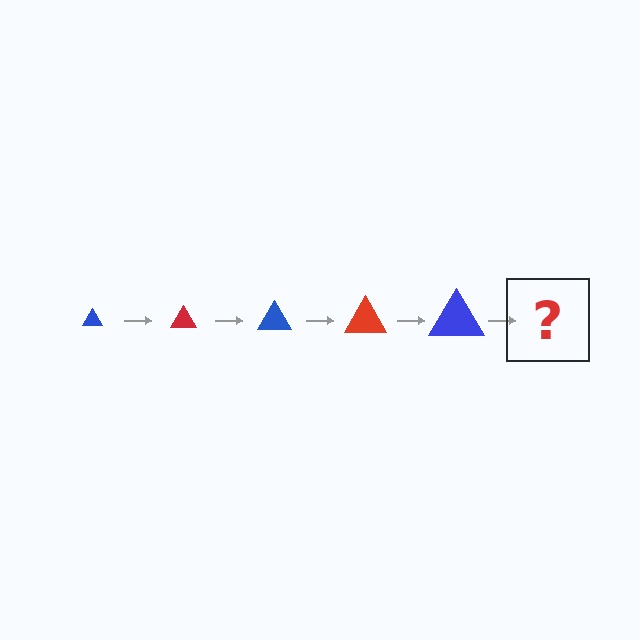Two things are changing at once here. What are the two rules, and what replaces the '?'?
The two rules are that the triangle grows larger each step and the color cycles through blue and red. The '?' should be a red triangle, larger than the previous one.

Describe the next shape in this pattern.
It should be a red triangle, larger than the previous one.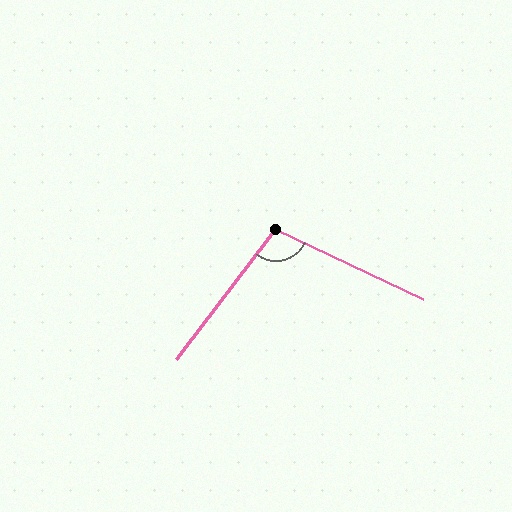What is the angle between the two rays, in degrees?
Approximately 102 degrees.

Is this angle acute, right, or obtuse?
It is obtuse.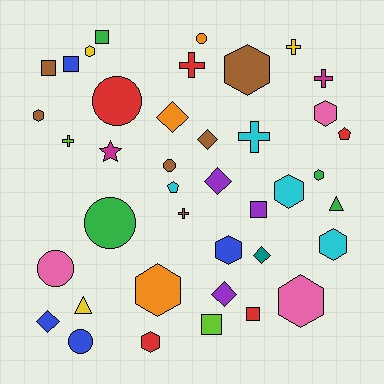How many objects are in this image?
There are 40 objects.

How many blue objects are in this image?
There are 4 blue objects.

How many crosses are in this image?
There are 6 crosses.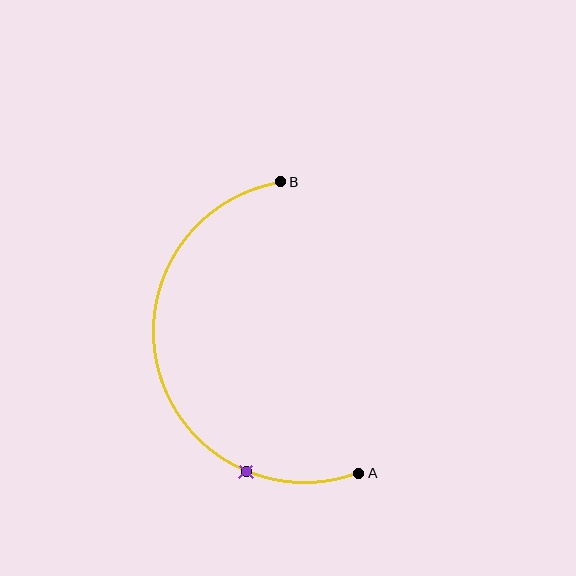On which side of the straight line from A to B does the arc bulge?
The arc bulges to the left of the straight line connecting A and B.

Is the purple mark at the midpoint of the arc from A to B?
No. The purple mark lies on the arc but is closer to endpoint A. The arc midpoint would be at the point on the curve equidistant along the arc from both A and B.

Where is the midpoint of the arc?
The arc midpoint is the point on the curve farthest from the straight line joining A and B. It sits to the left of that line.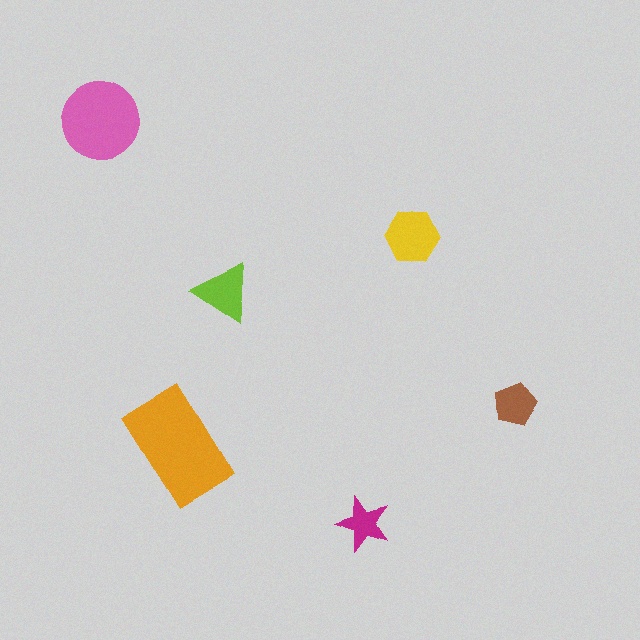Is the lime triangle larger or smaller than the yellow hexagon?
Smaller.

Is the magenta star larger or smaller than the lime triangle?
Smaller.